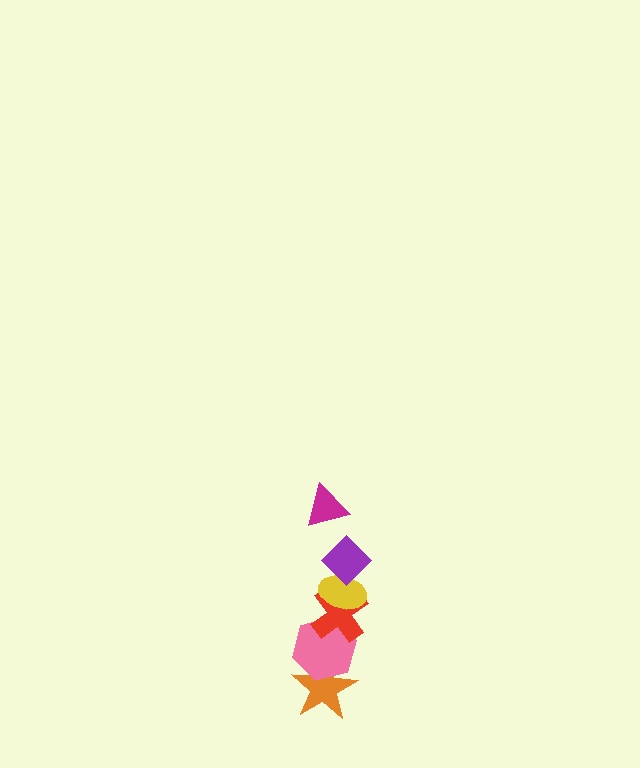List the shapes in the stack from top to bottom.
From top to bottom: the magenta triangle, the purple diamond, the yellow ellipse, the red cross, the pink hexagon, the orange star.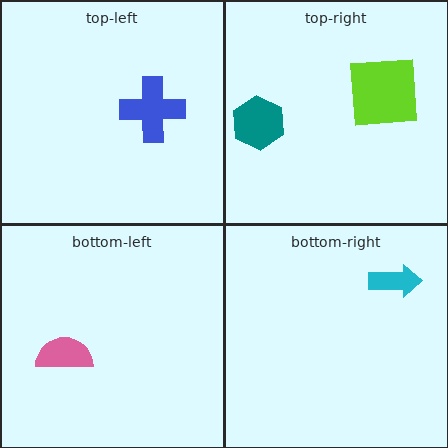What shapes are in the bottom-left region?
The pink semicircle.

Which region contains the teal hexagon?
The top-right region.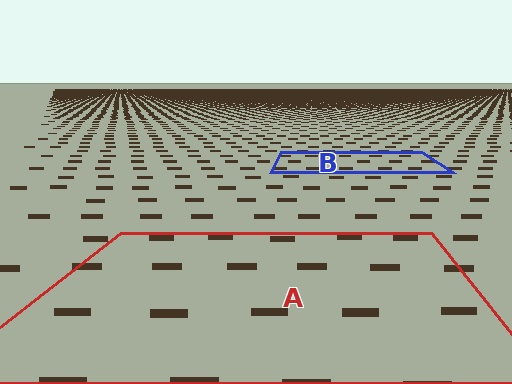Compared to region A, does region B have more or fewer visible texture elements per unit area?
Region B has more texture elements per unit area — they are packed more densely because it is farther away.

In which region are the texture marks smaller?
The texture marks are smaller in region B, because it is farther away.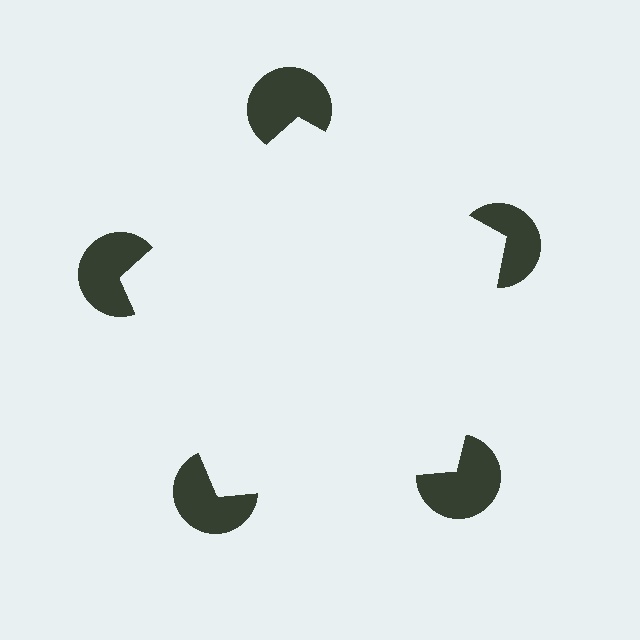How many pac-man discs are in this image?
There are 5 — one at each vertex of the illusory pentagon.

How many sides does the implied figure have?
5 sides.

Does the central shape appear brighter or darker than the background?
It typically appears slightly brighter than the background, even though no actual brightness change is drawn.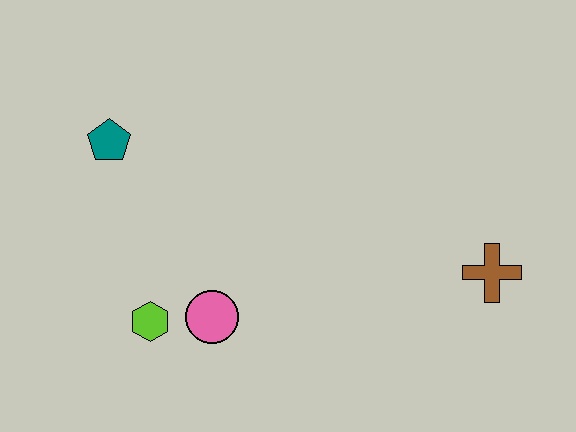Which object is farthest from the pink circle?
The brown cross is farthest from the pink circle.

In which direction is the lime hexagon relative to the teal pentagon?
The lime hexagon is below the teal pentagon.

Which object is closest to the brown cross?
The pink circle is closest to the brown cross.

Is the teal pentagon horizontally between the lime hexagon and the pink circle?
No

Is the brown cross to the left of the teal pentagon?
No